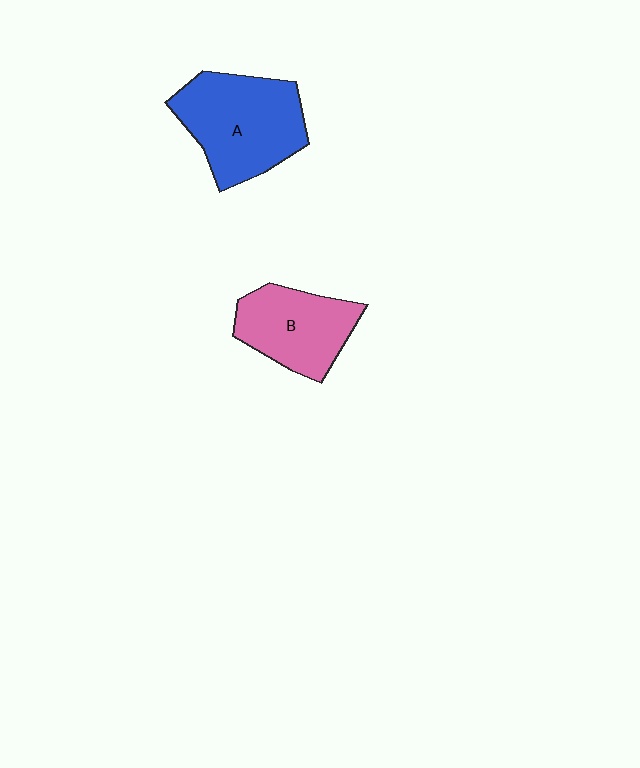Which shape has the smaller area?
Shape B (pink).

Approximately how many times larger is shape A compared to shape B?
Approximately 1.3 times.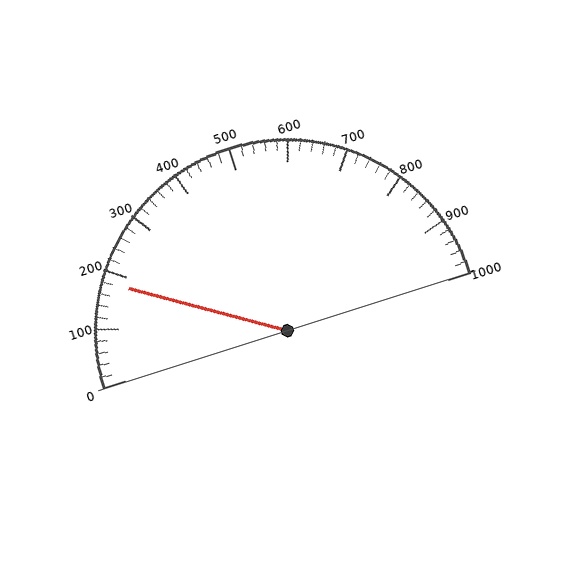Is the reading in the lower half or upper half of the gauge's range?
The reading is in the lower half of the range (0 to 1000).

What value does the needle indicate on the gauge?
The needle indicates approximately 180.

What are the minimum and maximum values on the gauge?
The gauge ranges from 0 to 1000.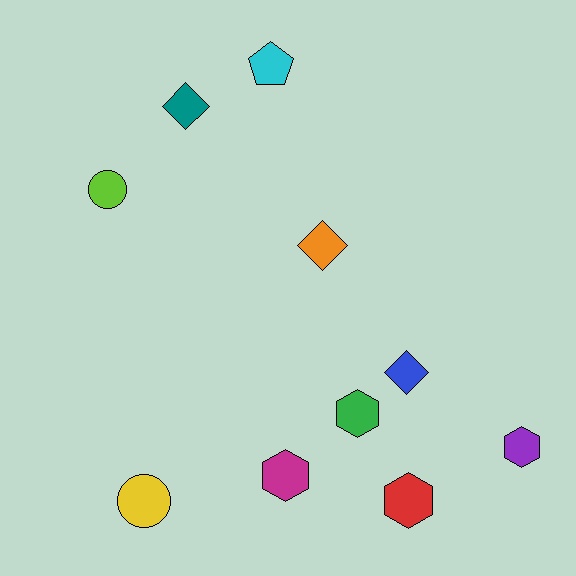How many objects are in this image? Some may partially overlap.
There are 10 objects.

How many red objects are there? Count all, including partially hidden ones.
There is 1 red object.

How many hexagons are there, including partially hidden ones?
There are 4 hexagons.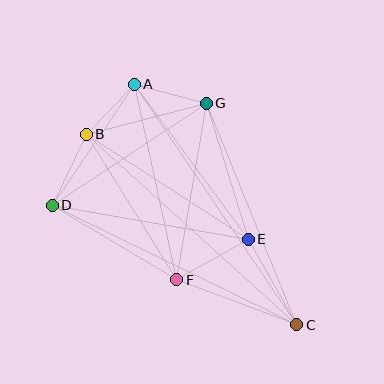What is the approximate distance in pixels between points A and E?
The distance between A and E is approximately 193 pixels.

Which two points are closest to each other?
Points A and B are closest to each other.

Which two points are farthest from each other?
Points A and C are farthest from each other.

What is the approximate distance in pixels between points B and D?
The distance between B and D is approximately 79 pixels.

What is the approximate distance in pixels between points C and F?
The distance between C and F is approximately 128 pixels.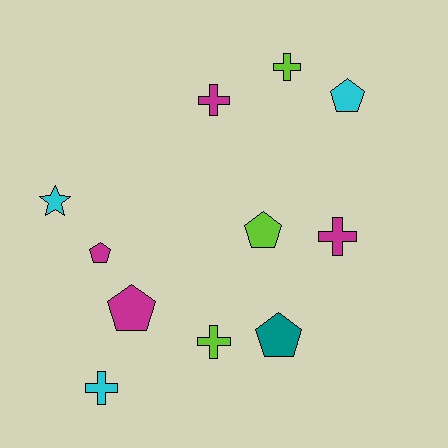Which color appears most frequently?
Magenta, with 4 objects.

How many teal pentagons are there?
There is 1 teal pentagon.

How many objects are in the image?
There are 11 objects.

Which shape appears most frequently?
Cross, with 5 objects.